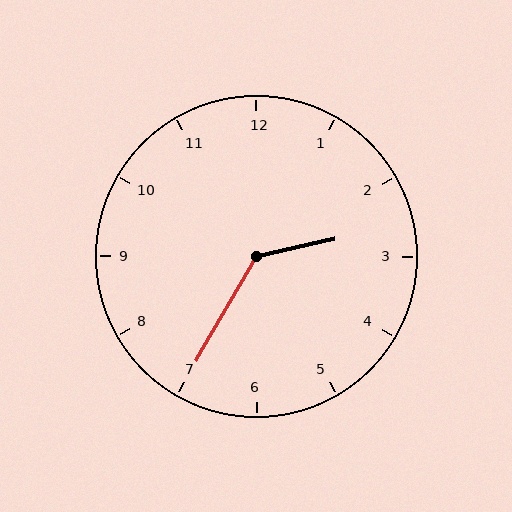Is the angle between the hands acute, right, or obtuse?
It is obtuse.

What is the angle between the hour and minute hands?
Approximately 132 degrees.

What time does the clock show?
2:35.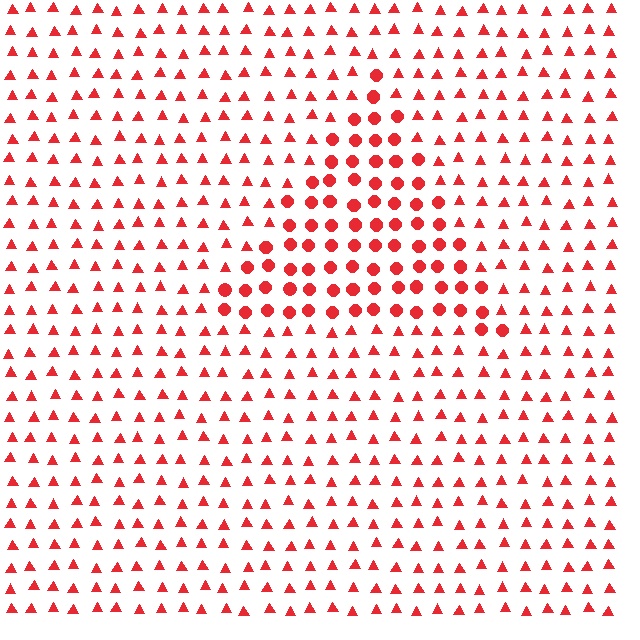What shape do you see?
I see a triangle.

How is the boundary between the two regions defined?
The boundary is defined by a change in element shape: circles inside vs. triangles outside. All elements share the same color and spacing.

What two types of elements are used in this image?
The image uses circles inside the triangle region and triangles outside it.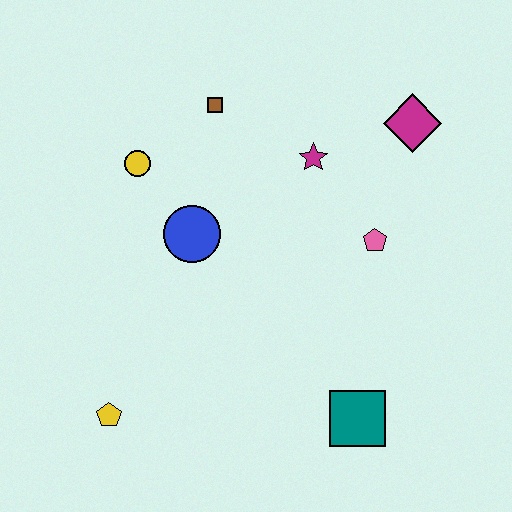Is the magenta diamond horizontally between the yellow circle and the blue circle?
No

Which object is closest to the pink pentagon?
The magenta star is closest to the pink pentagon.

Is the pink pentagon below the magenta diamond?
Yes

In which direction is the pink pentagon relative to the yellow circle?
The pink pentagon is to the right of the yellow circle.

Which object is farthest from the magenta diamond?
The yellow pentagon is farthest from the magenta diamond.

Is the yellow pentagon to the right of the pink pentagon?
No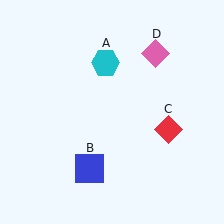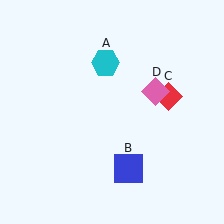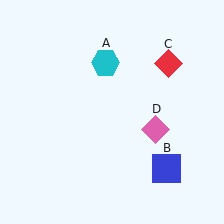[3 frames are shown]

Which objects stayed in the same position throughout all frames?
Cyan hexagon (object A) remained stationary.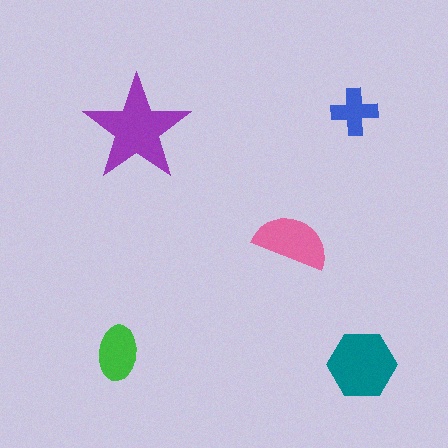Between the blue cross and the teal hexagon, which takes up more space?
The teal hexagon.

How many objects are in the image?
There are 5 objects in the image.